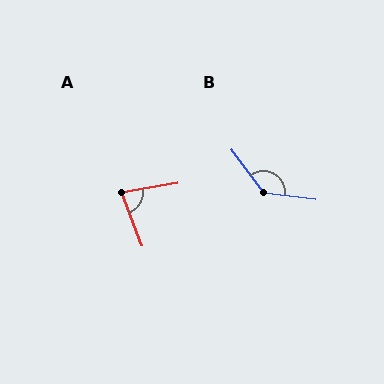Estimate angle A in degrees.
Approximately 79 degrees.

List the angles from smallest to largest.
A (79°), B (133°).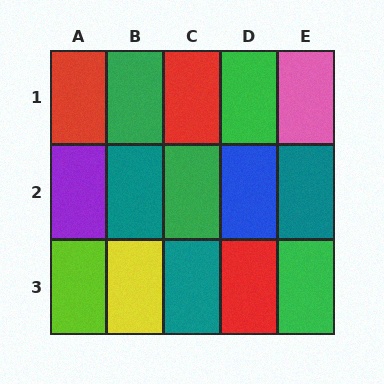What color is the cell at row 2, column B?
Teal.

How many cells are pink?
1 cell is pink.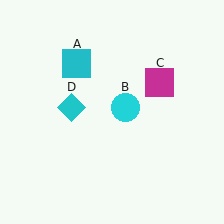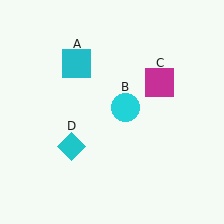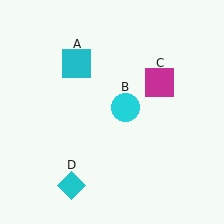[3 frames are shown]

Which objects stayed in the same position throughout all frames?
Cyan square (object A) and cyan circle (object B) and magenta square (object C) remained stationary.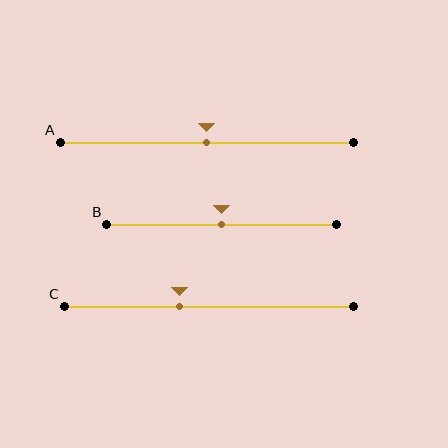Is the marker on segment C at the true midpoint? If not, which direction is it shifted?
No, the marker on segment C is shifted to the left by about 10% of the segment length.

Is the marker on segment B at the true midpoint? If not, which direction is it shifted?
Yes, the marker on segment B is at the true midpoint.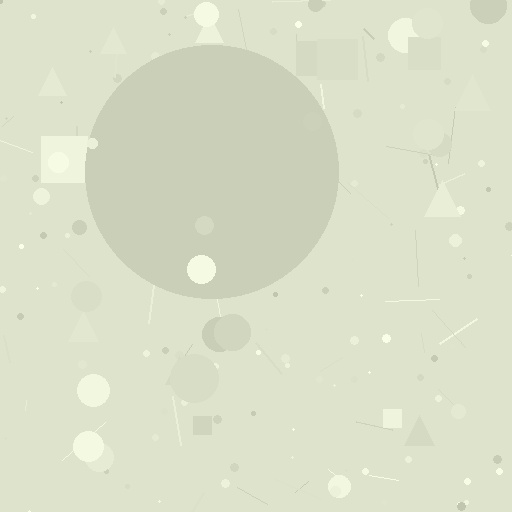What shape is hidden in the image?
A circle is hidden in the image.